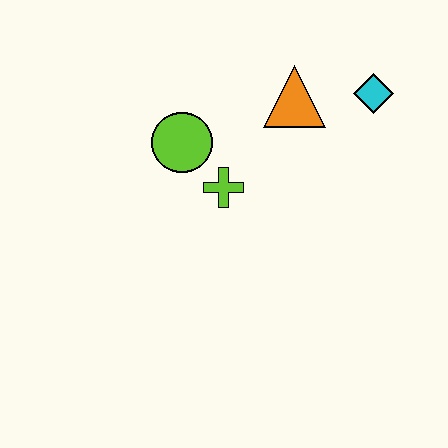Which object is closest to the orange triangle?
The cyan diamond is closest to the orange triangle.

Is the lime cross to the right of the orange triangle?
No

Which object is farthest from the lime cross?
The cyan diamond is farthest from the lime cross.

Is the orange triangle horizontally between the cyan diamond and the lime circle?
Yes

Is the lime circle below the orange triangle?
Yes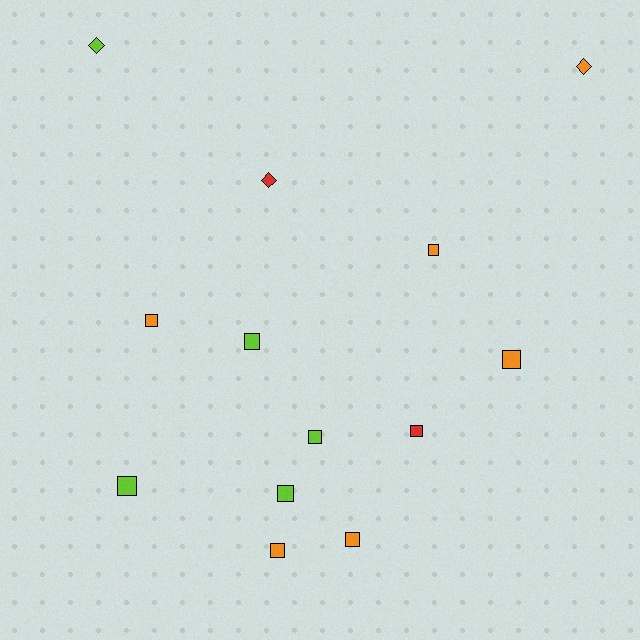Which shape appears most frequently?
Square, with 10 objects.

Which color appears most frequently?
Orange, with 6 objects.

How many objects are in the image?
There are 13 objects.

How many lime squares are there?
There are 4 lime squares.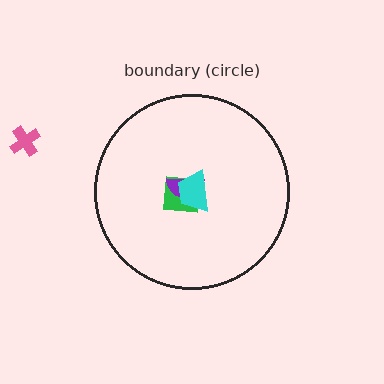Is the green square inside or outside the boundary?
Inside.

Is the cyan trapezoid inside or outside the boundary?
Inside.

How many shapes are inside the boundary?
3 inside, 1 outside.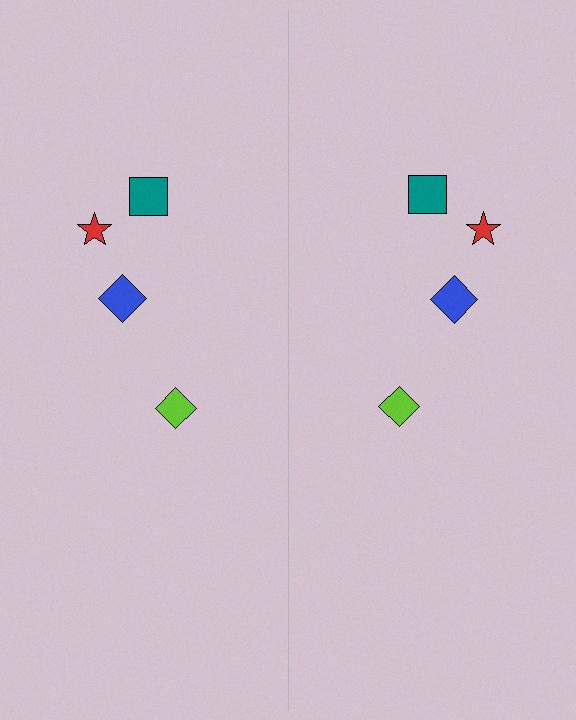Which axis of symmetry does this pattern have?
The pattern has a vertical axis of symmetry running through the center of the image.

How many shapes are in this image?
There are 8 shapes in this image.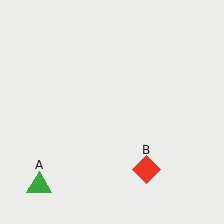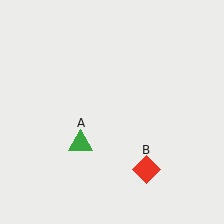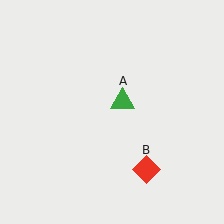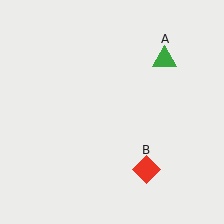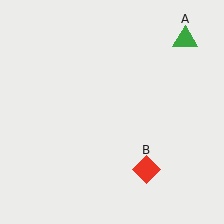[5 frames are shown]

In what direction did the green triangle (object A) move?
The green triangle (object A) moved up and to the right.